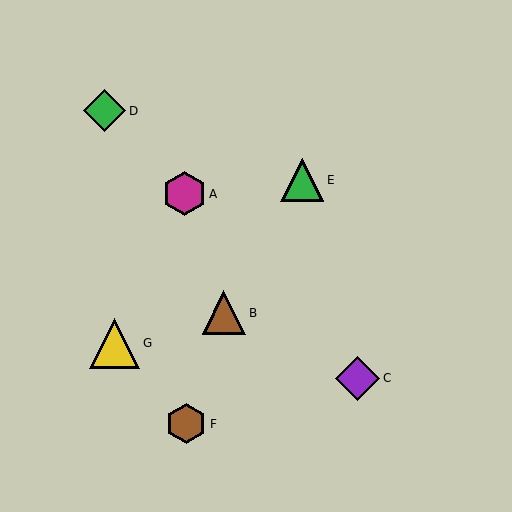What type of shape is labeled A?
Shape A is a magenta hexagon.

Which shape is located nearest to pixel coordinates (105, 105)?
The green diamond (labeled D) at (105, 111) is nearest to that location.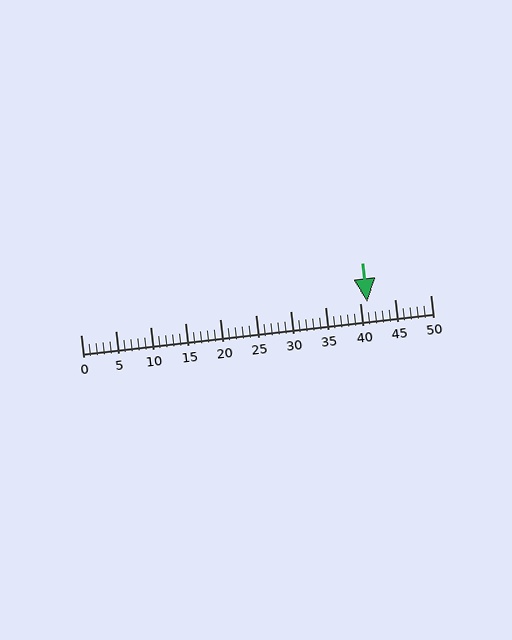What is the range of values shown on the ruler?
The ruler shows values from 0 to 50.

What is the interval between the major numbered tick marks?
The major tick marks are spaced 5 units apart.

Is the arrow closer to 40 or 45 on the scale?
The arrow is closer to 40.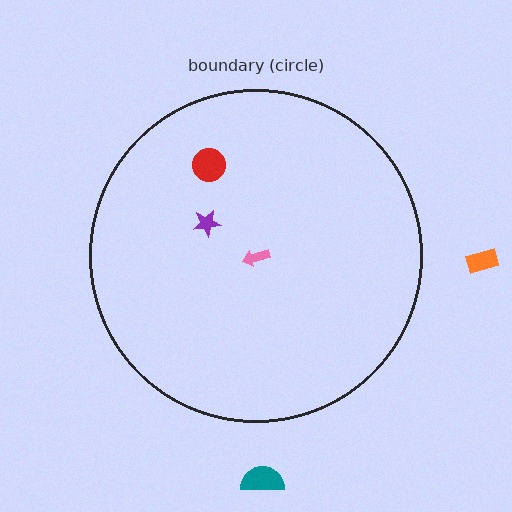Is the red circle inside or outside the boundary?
Inside.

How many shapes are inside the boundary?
3 inside, 2 outside.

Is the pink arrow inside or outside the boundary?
Inside.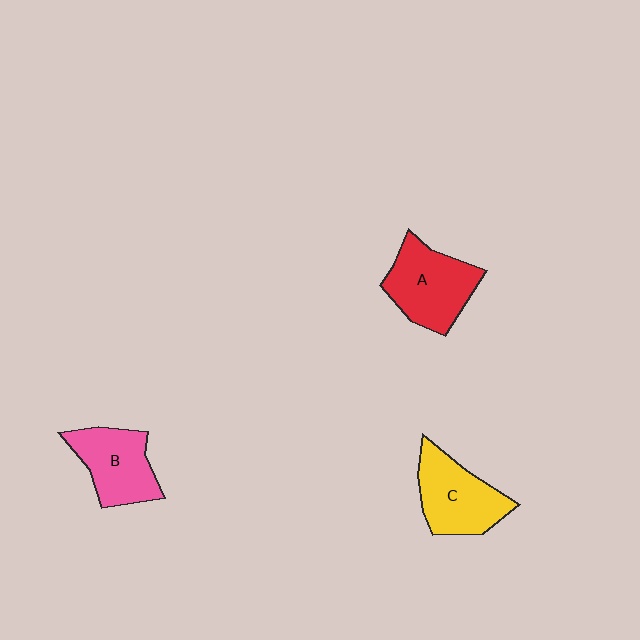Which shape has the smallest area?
Shape B (pink).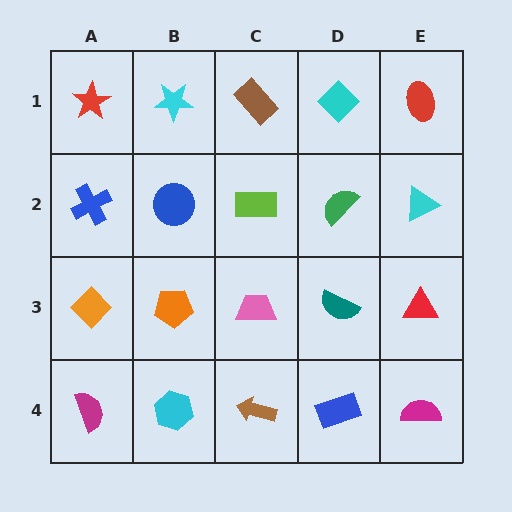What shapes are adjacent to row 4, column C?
A pink trapezoid (row 3, column C), a cyan hexagon (row 4, column B), a blue rectangle (row 4, column D).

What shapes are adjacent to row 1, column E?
A cyan triangle (row 2, column E), a cyan diamond (row 1, column D).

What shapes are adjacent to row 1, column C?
A lime rectangle (row 2, column C), a cyan star (row 1, column B), a cyan diamond (row 1, column D).